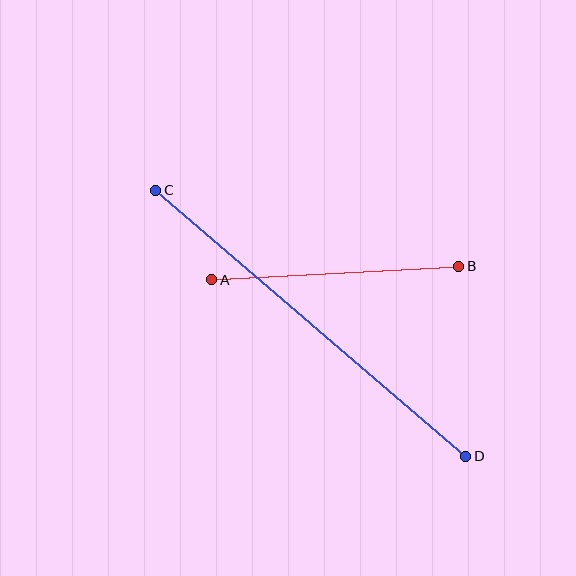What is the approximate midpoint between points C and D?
The midpoint is at approximately (311, 323) pixels.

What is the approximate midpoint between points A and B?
The midpoint is at approximately (335, 273) pixels.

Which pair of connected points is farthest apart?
Points C and D are farthest apart.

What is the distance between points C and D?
The distance is approximately 409 pixels.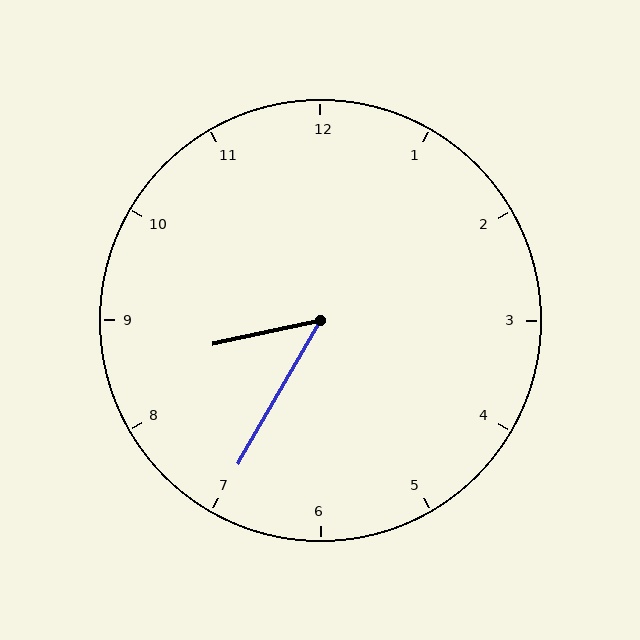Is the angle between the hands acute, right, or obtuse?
It is acute.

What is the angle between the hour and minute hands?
Approximately 48 degrees.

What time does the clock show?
8:35.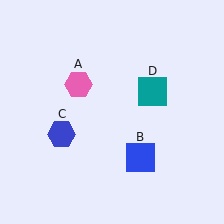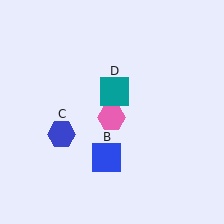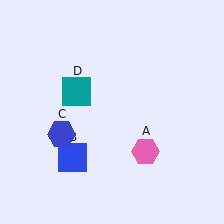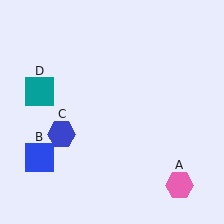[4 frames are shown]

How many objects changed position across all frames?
3 objects changed position: pink hexagon (object A), blue square (object B), teal square (object D).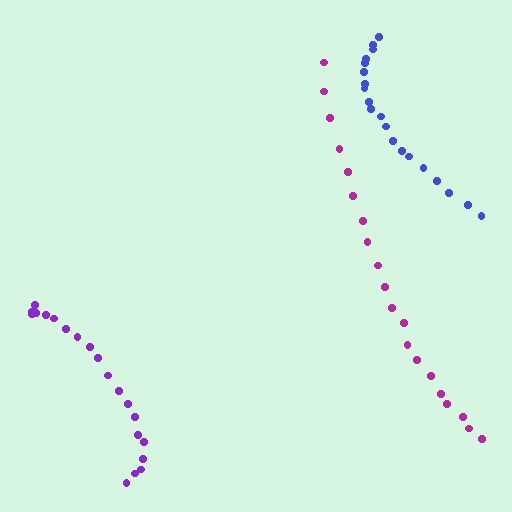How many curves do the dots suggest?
There are 3 distinct paths.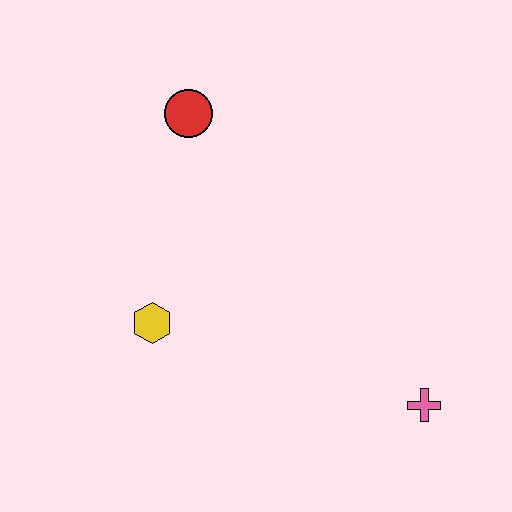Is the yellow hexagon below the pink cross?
No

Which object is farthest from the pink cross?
The red circle is farthest from the pink cross.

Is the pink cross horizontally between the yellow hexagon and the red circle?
No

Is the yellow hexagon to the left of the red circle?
Yes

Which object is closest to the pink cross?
The yellow hexagon is closest to the pink cross.